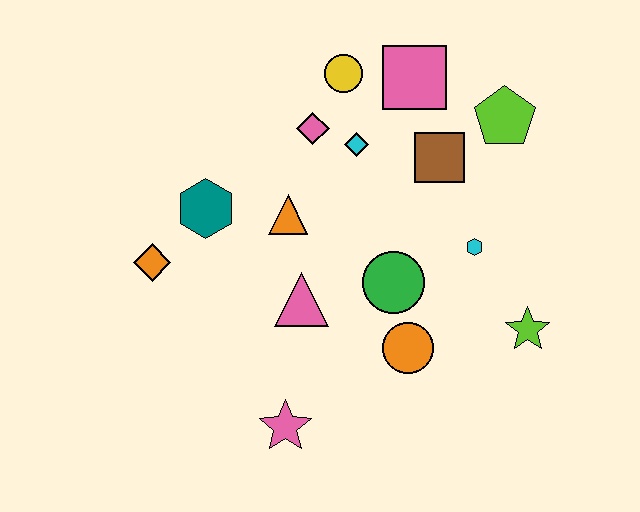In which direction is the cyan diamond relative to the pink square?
The cyan diamond is below the pink square.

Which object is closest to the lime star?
The cyan hexagon is closest to the lime star.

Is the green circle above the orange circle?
Yes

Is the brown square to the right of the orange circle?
Yes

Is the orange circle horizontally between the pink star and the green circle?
No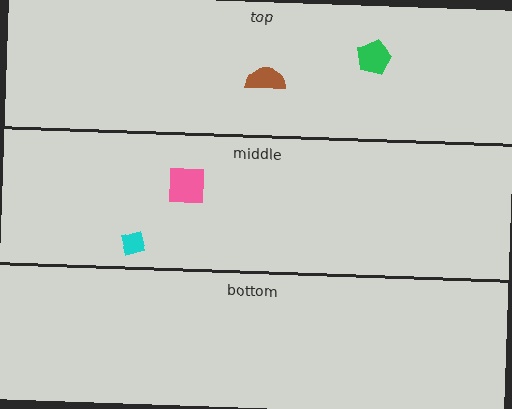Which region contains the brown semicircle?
The top region.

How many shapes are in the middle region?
2.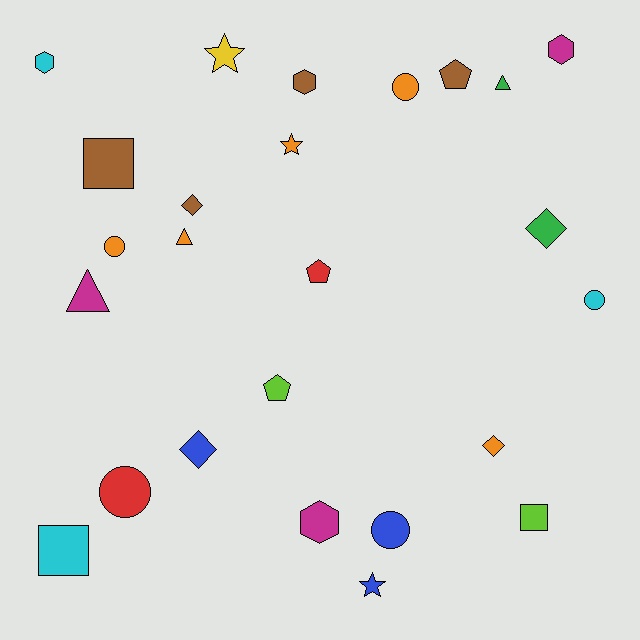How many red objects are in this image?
There are 2 red objects.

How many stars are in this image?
There are 3 stars.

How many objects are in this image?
There are 25 objects.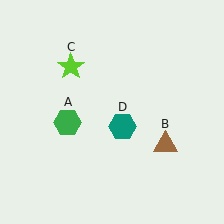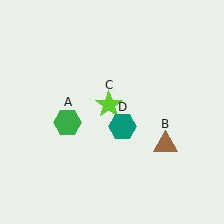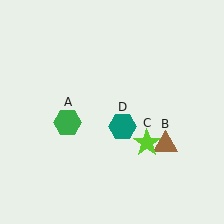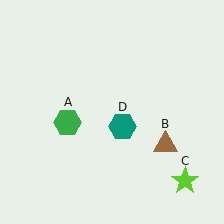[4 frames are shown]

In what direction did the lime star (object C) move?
The lime star (object C) moved down and to the right.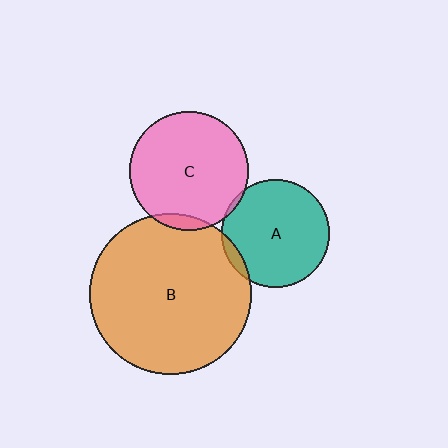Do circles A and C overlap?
Yes.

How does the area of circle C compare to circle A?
Approximately 1.2 times.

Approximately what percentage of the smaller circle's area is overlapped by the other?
Approximately 5%.